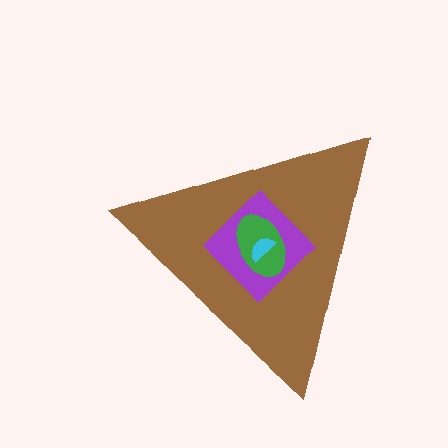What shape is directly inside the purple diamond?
The green ellipse.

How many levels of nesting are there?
4.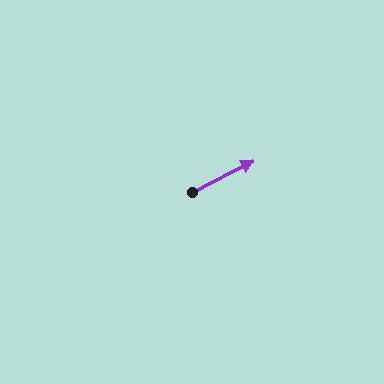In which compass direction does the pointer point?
Northeast.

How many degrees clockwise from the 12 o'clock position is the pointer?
Approximately 63 degrees.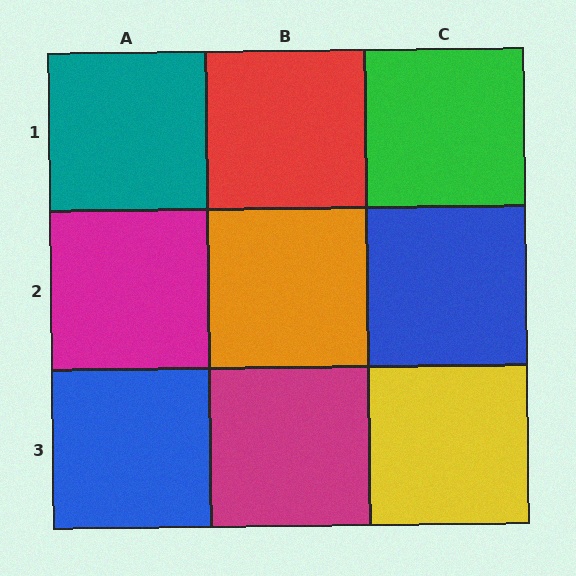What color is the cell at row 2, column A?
Magenta.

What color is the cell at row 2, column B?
Orange.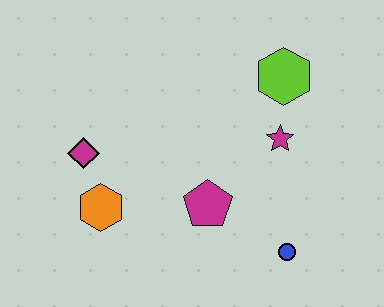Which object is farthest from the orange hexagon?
The lime hexagon is farthest from the orange hexagon.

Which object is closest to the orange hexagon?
The magenta diamond is closest to the orange hexagon.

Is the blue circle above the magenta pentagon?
No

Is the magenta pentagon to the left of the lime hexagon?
Yes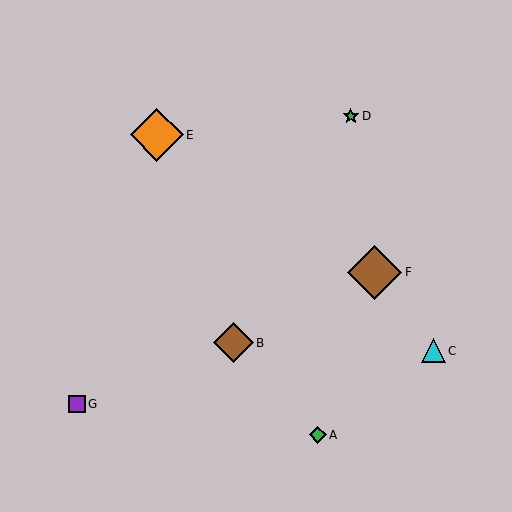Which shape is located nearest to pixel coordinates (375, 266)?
The brown diamond (labeled F) at (375, 272) is nearest to that location.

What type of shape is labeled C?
Shape C is a cyan triangle.